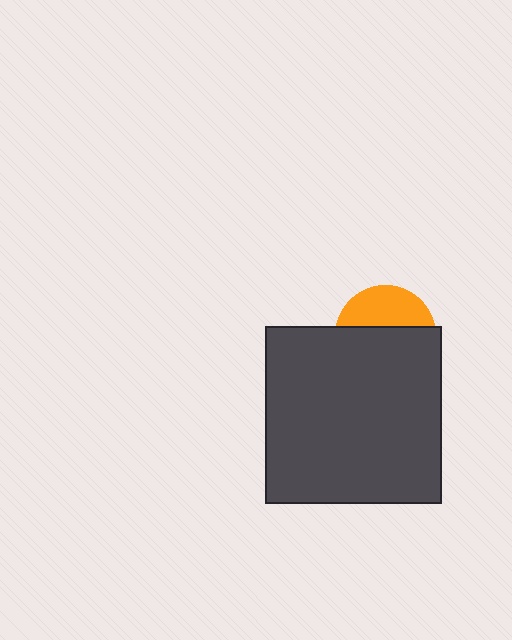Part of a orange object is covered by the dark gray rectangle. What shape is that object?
It is a circle.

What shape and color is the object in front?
The object in front is a dark gray rectangle.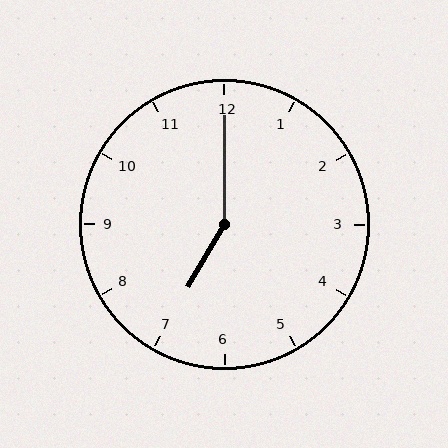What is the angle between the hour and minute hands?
Approximately 150 degrees.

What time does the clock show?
7:00.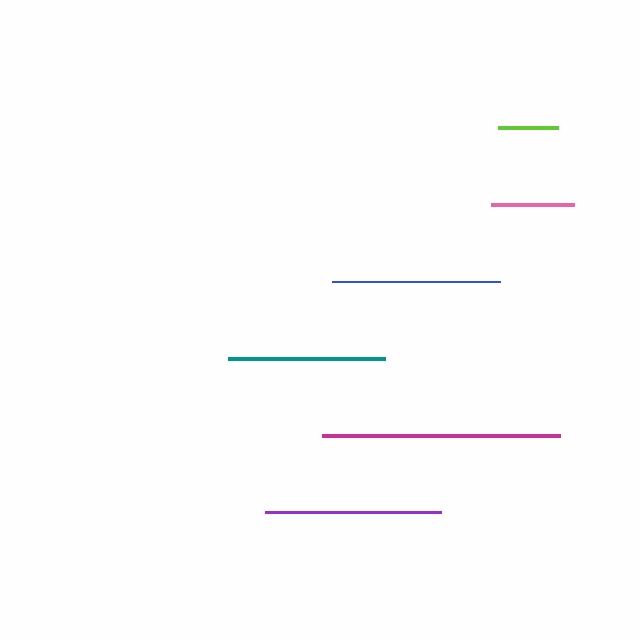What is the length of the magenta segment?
The magenta segment is approximately 239 pixels long.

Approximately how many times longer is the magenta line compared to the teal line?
The magenta line is approximately 1.5 times the length of the teal line.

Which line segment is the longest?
The magenta line is the longest at approximately 239 pixels.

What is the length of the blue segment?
The blue segment is approximately 168 pixels long.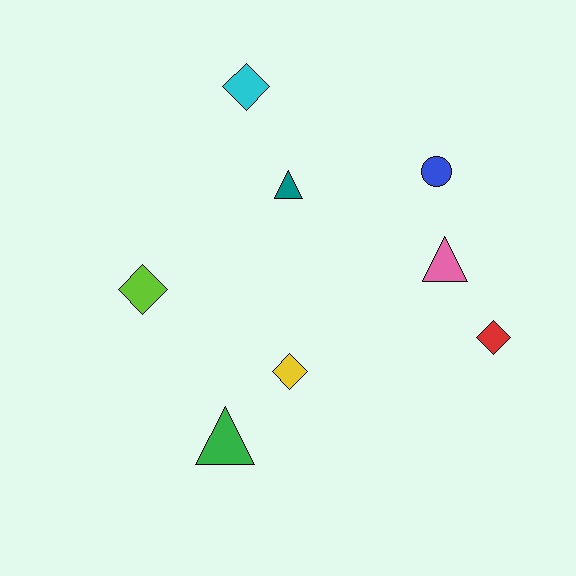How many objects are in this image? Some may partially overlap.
There are 8 objects.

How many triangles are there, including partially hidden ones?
There are 3 triangles.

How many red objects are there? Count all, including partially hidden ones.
There is 1 red object.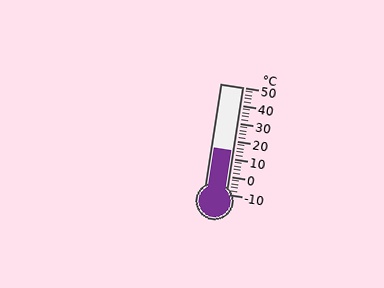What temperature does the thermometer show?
The thermometer shows approximately 14°C.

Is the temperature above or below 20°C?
The temperature is below 20°C.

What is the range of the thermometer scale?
The thermometer scale ranges from -10°C to 50°C.